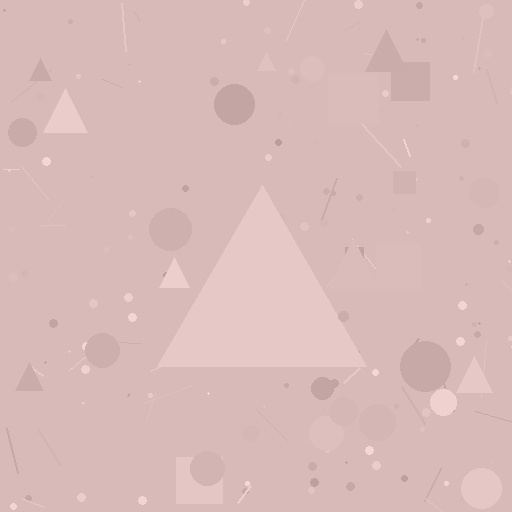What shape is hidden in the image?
A triangle is hidden in the image.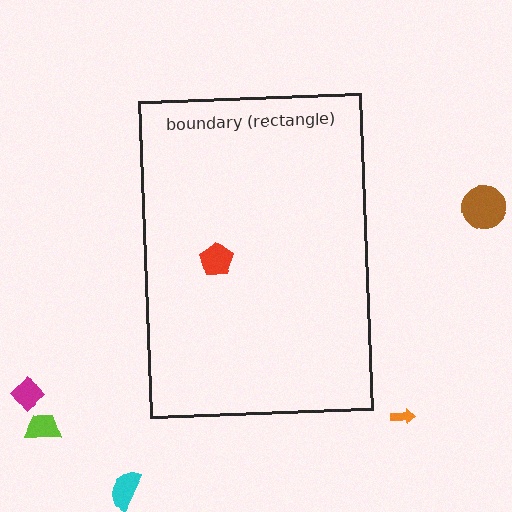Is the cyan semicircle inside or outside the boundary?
Outside.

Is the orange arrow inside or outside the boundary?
Outside.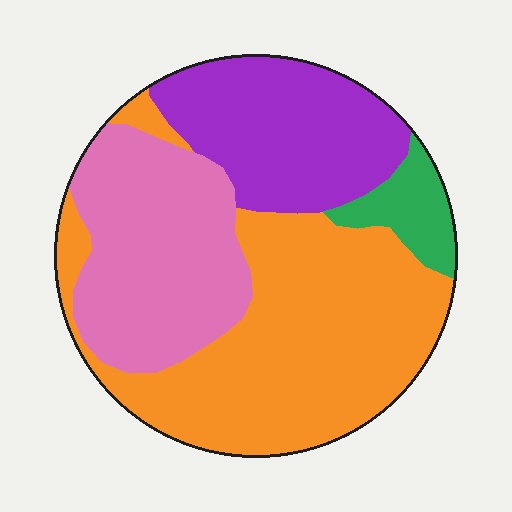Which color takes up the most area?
Orange, at roughly 45%.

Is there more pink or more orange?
Orange.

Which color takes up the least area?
Green, at roughly 5%.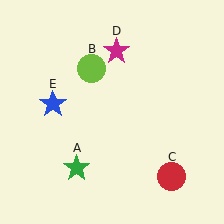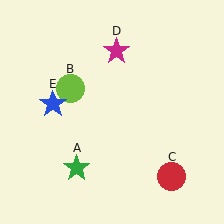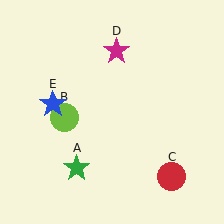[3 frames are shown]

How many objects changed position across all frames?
1 object changed position: lime circle (object B).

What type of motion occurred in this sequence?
The lime circle (object B) rotated counterclockwise around the center of the scene.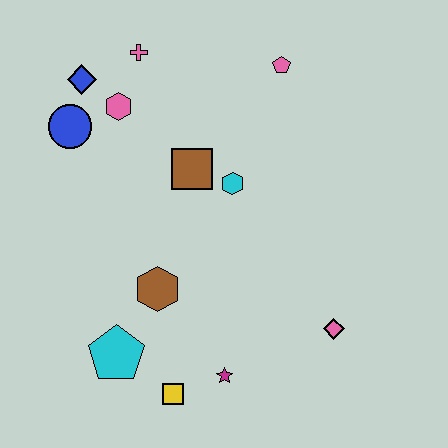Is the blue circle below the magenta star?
No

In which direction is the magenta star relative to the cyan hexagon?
The magenta star is below the cyan hexagon.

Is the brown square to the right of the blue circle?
Yes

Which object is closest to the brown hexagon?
The cyan pentagon is closest to the brown hexagon.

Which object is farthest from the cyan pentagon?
The pink pentagon is farthest from the cyan pentagon.